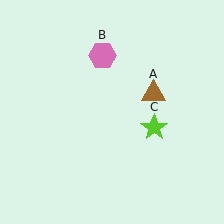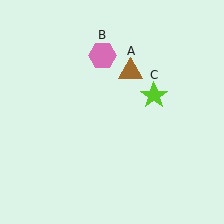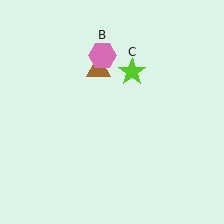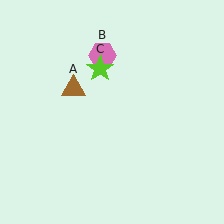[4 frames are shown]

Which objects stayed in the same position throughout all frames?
Pink hexagon (object B) remained stationary.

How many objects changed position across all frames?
2 objects changed position: brown triangle (object A), lime star (object C).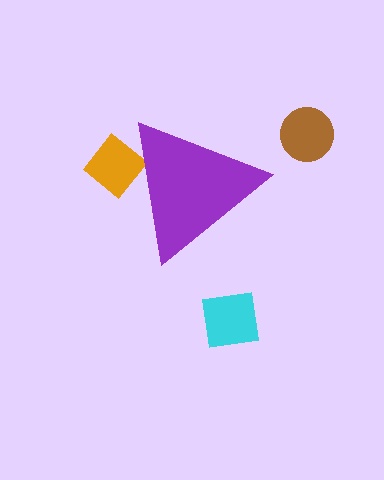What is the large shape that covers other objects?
A purple triangle.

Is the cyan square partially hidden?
No, the cyan square is fully visible.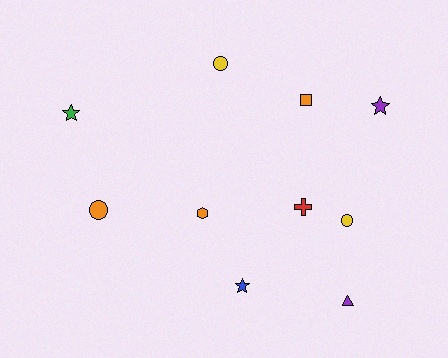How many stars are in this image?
There are 3 stars.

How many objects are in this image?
There are 10 objects.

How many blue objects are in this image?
There is 1 blue object.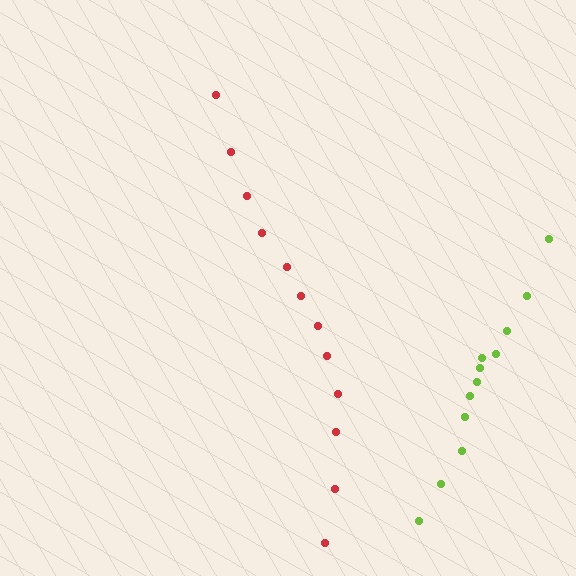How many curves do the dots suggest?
There are 2 distinct paths.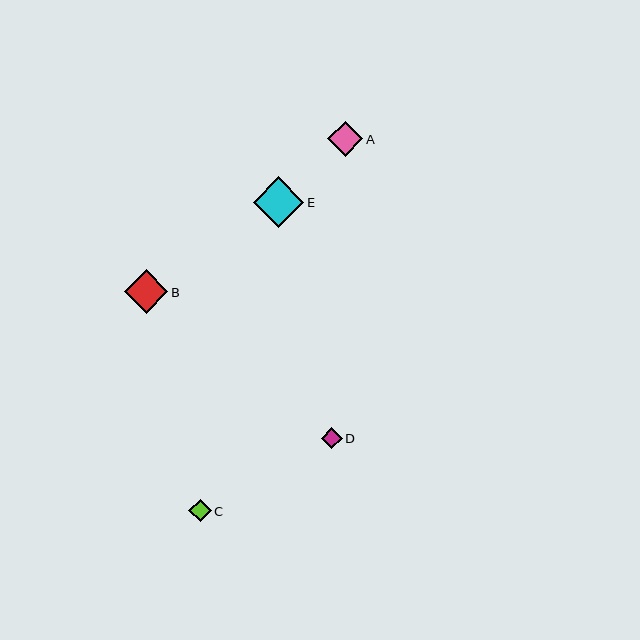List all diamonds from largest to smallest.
From largest to smallest: E, B, A, C, D.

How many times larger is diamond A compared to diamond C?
Diamond A is approximately 1.5 times the size of diamond C.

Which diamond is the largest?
Diamond E is the largest with a size of approximately 51 pixels.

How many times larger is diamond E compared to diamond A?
Diamond E is approximately 1.5 times the size of diamond A.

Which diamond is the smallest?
Diamond D is the smallest with a size of approximately 21 pixels.